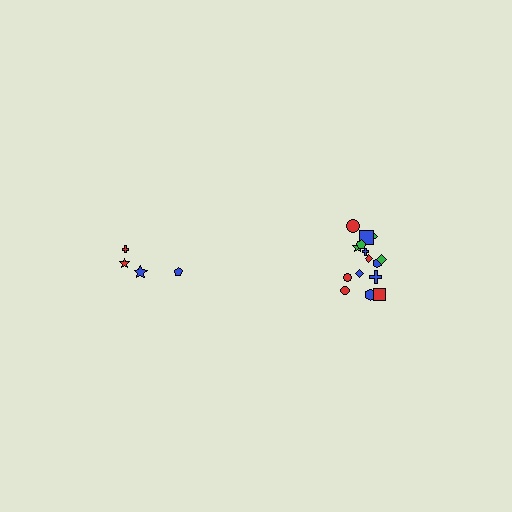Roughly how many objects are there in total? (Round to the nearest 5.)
Roughly 20 objects in total.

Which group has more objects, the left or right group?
The right group.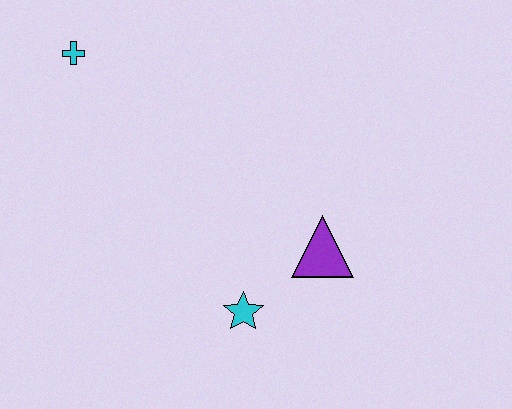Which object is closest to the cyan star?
The purple triangle is closest to the cyan star.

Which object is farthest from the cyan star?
The cyan cross is farthest from the cyan star.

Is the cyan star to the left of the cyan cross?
No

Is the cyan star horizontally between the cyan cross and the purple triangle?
Yes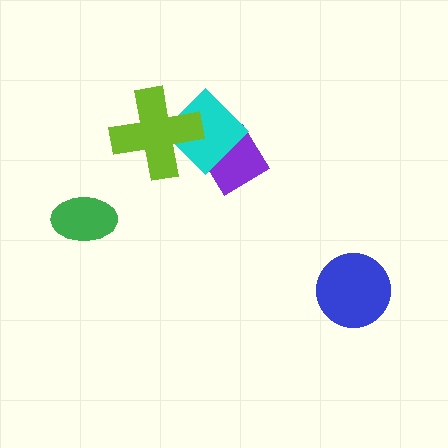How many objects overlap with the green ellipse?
0 objects overlap with the green ellipse.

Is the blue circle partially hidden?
No, no other shape covers it.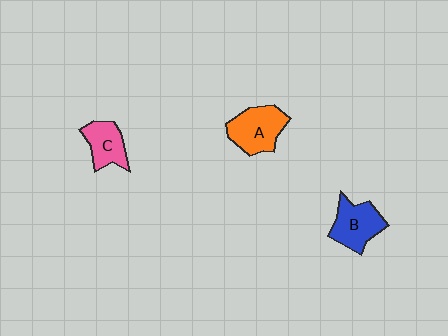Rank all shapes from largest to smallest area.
From largest to smallest: A (orange), B (blue), C (pink).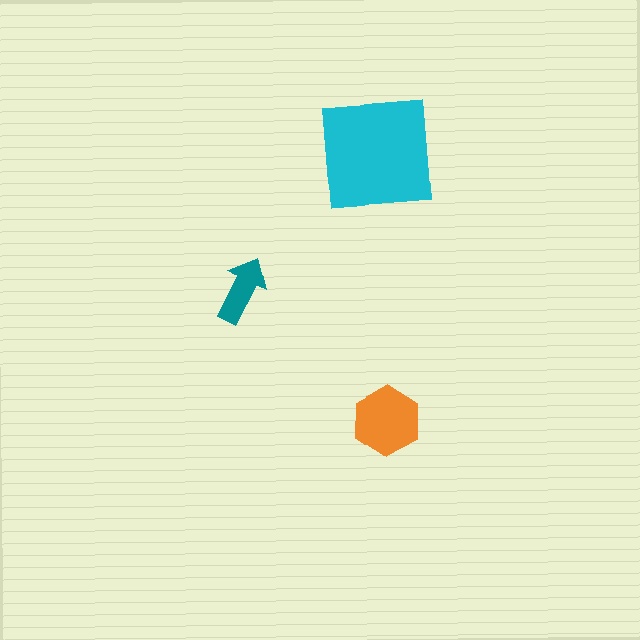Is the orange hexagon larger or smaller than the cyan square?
Smaller.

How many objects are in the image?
There are 3 objects in the image.